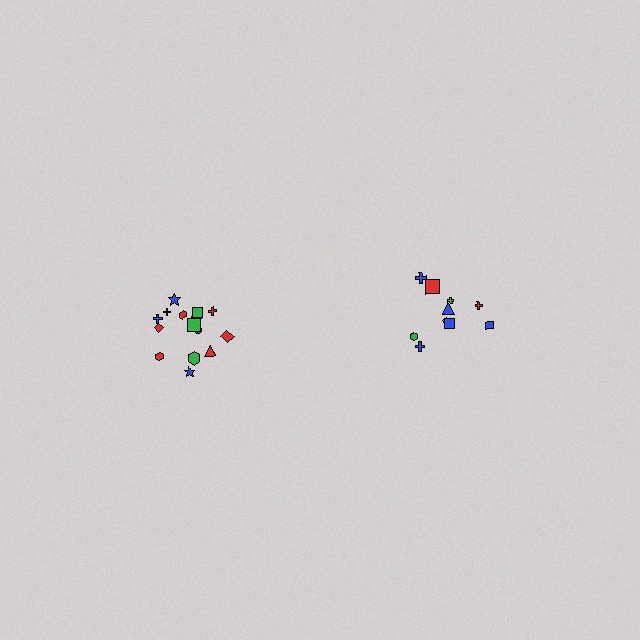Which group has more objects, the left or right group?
The left group.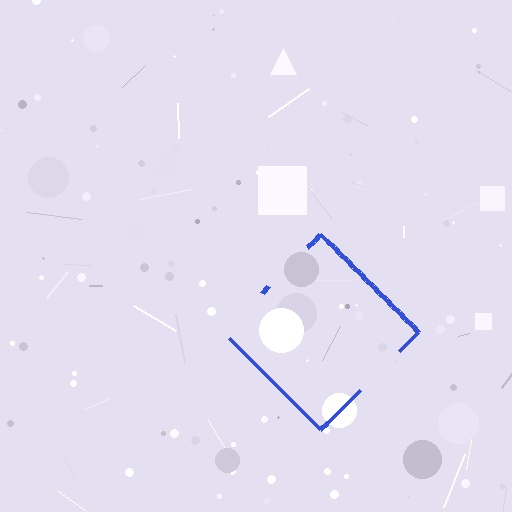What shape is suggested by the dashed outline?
The dashed outline suggests a diamond.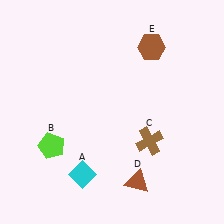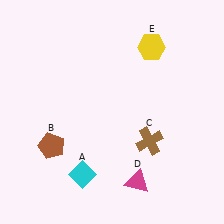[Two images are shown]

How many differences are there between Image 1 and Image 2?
There are 3 differences between the two images.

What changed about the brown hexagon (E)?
In Image 1, E is brown. In Image 2, it changed to yellow.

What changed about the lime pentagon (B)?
In Image 1, B is lime. In Image 2, it changed to brown.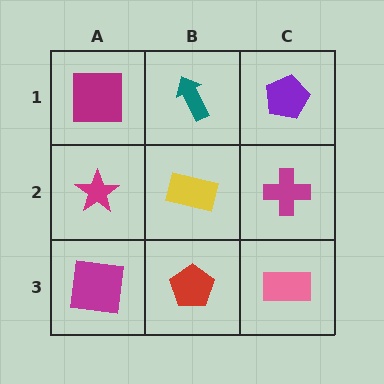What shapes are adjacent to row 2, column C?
A purple pentagon (row 1, column C), a pink rectangle (row 3, column C), a yellow rectangle (row 2, column B).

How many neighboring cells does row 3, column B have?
3.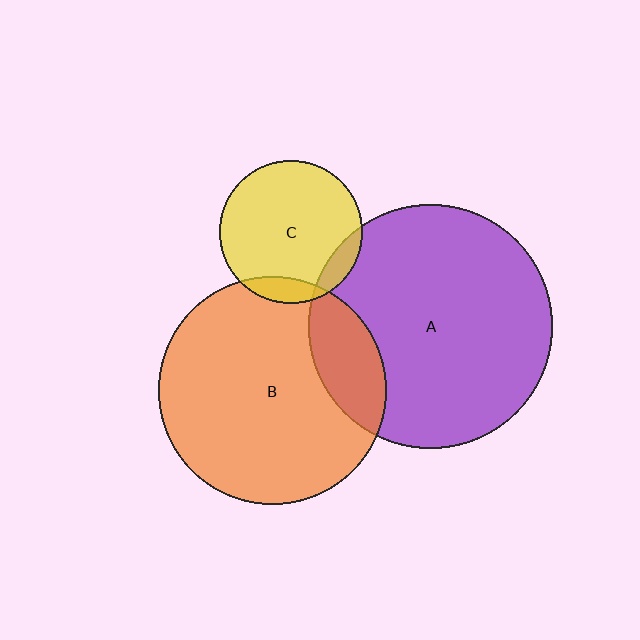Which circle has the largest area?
Circle A (purple).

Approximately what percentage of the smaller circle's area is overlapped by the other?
Approximately 10%.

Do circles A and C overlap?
Yes.